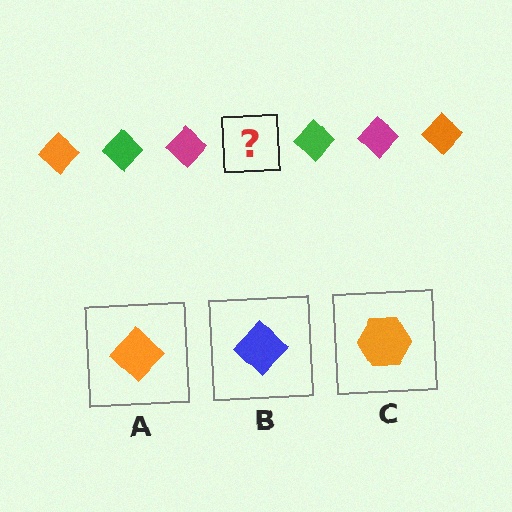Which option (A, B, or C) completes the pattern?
A.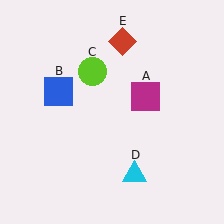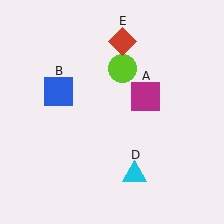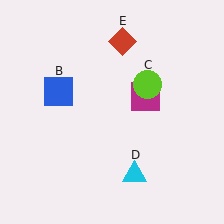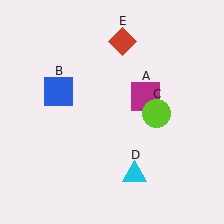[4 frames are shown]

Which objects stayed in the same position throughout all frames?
Magenta square (object A) and blue square (object B) and cyan triangle (object D) and red diamond (object E) remained stationary.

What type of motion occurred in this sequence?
The lime circle (object C) rotated clockwise around the center of the scene.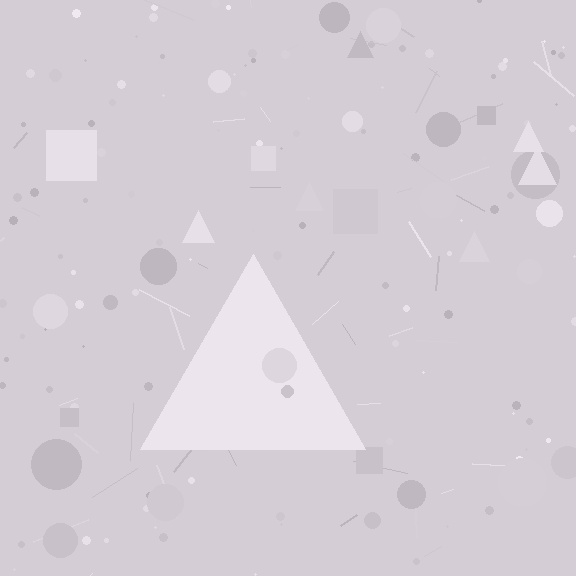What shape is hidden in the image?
A triangle is hidden in the image.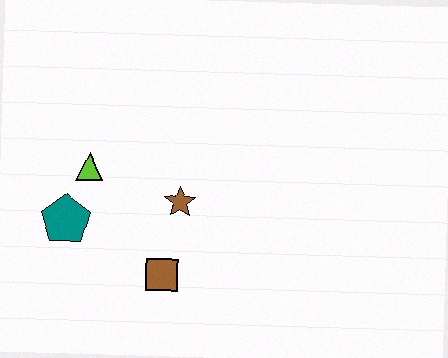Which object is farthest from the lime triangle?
The brown square is farthest from the lime triangle.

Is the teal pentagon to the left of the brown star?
Yes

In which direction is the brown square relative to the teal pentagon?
The brown square is to the right of the teal pentagon.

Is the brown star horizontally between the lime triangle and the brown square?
No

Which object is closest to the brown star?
The brown square is closest to the brown star.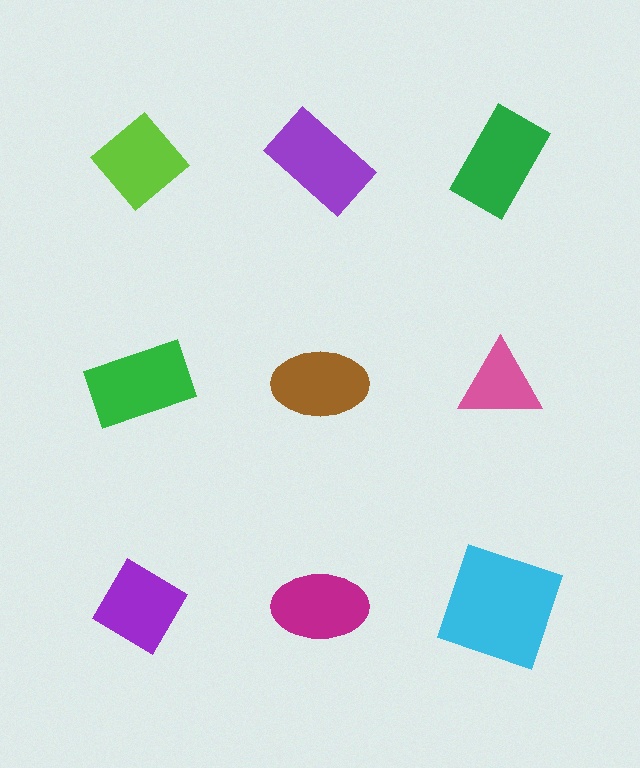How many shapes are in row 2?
3 shapes.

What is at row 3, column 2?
A magenta ellipse.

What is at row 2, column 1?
A green rectangle.